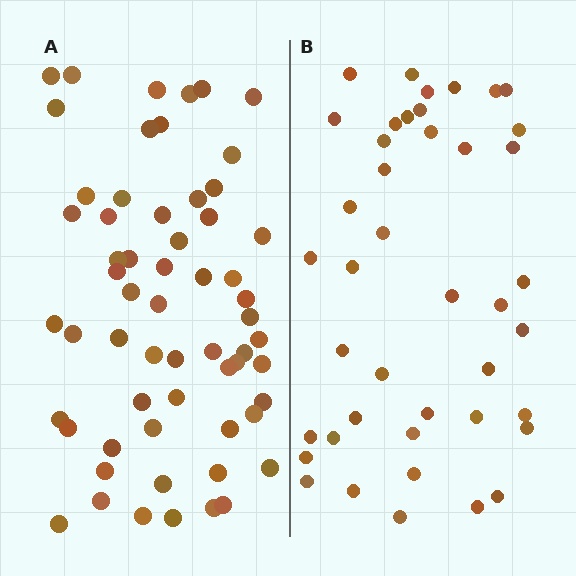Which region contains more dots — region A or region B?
Region A (the left region) has more dots.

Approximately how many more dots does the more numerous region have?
Region A has approximately 20 more dots than region B.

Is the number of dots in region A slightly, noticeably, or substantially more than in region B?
Region A has noticeably more, but not dramatically so. The ratio is roughly 1.4 to 1.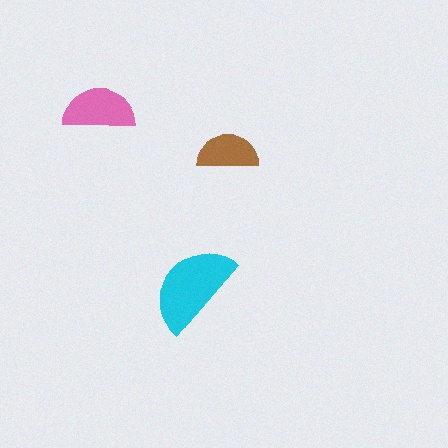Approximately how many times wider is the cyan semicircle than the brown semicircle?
About 1.5 times wider.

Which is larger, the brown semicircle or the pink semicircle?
The pink one.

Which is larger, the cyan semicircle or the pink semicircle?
The cyan one.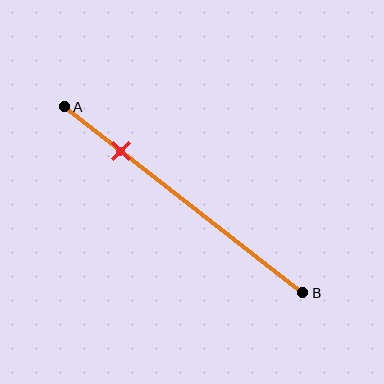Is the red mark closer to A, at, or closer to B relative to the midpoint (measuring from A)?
The red mark is closer to point A than the midpoint of segment AB.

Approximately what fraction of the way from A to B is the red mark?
The red mark is approximately 25% of the way from A to B.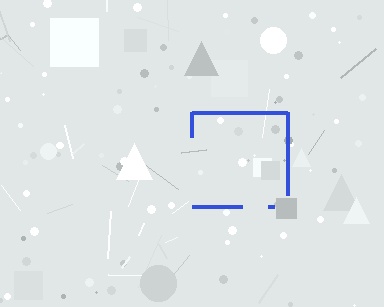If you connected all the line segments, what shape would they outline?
They would outline a square.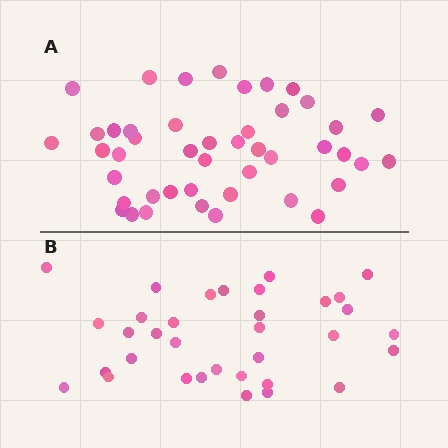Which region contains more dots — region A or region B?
Region A (the top region) has more dots.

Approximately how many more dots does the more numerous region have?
Region A has roughly 12 or so more dots than region B.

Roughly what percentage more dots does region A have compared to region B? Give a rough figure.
About 30% more.